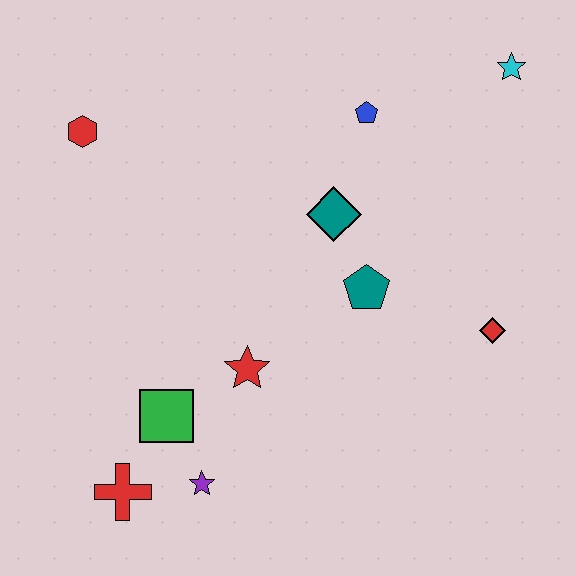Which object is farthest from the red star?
The cyan star is farthest from the red star.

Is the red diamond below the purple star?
No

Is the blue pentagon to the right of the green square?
Yes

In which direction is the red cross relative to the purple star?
The red cross is to the left of the purple star.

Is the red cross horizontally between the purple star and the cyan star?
No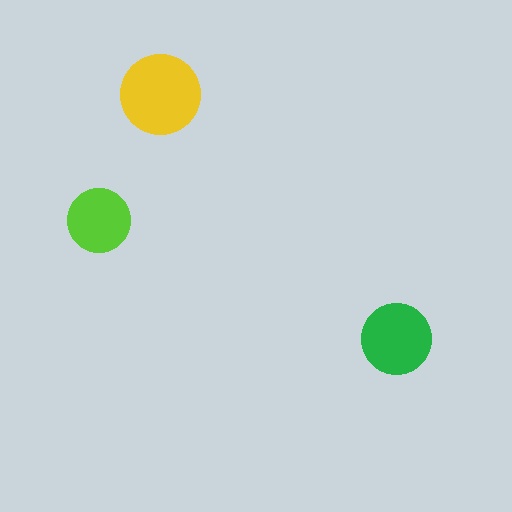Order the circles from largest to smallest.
the yellow one, the green one, the lime one.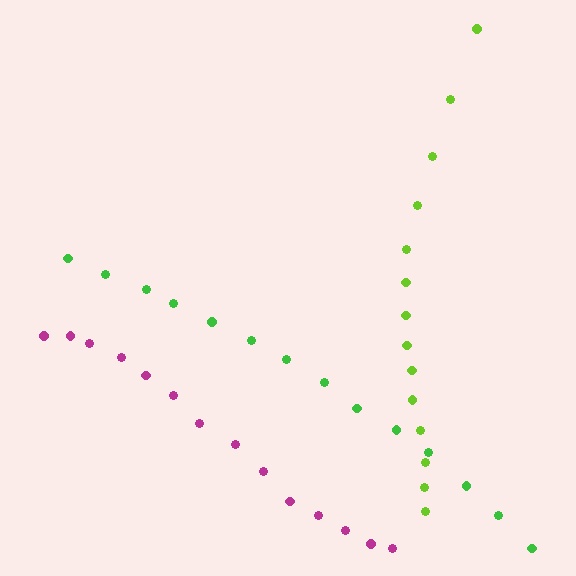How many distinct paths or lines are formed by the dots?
There are 3 distinct paths.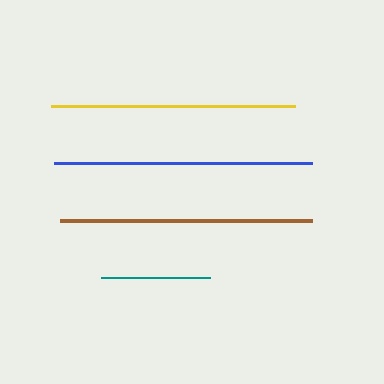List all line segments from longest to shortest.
From longest to shortest: blue, brown, yellow, teal.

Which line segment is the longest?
The blue line is the longest at approximately 258 pixels.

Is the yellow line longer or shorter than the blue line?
The blue line is longer than the yellow line.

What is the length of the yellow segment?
The yellow segment is approximately 244 pixels long.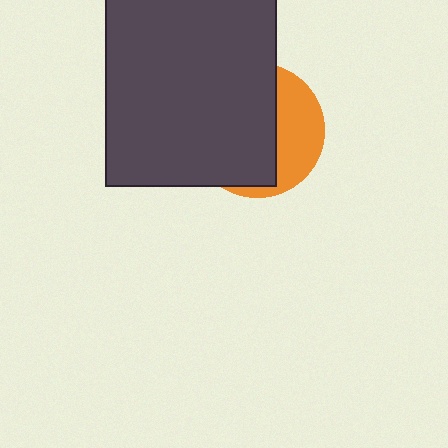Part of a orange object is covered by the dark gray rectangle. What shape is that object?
It is a circle.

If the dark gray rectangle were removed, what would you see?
You would see the complete orange circle.